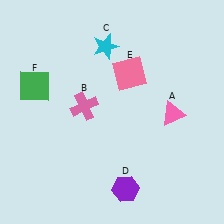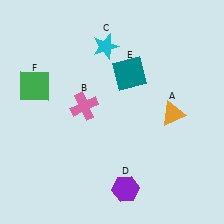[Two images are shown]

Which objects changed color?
A changed from pink to orange. E changed from pink to teal.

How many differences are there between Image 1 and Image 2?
There are 2 differences between the two images.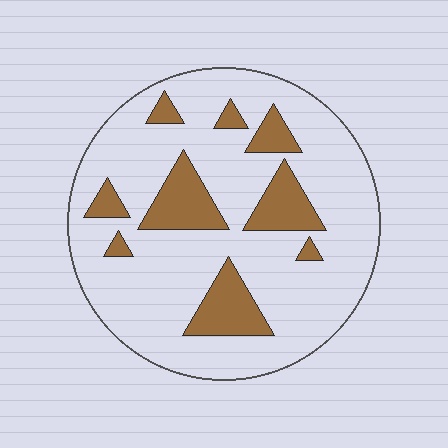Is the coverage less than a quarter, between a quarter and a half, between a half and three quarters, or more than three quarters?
Less than a quarter.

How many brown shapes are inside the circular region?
9.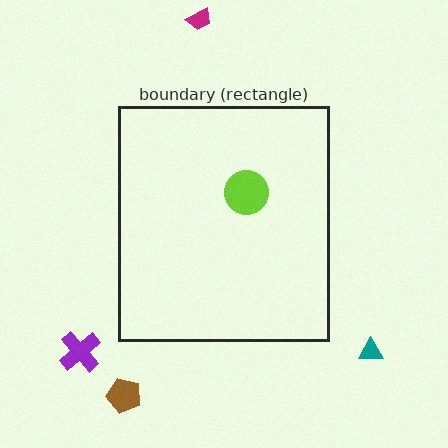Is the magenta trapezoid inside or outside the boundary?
Outside.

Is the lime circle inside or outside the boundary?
Inside.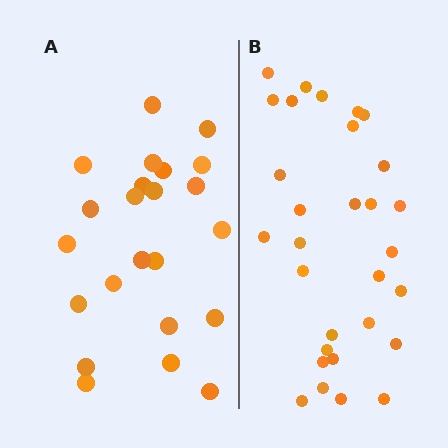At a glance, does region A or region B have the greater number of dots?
Region B (the right region) has more dots.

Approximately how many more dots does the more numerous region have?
Region B has roughly 8 or so more dots than region A.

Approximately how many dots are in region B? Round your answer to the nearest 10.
About 30 dots.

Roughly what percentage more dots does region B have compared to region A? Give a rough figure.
About 30% more.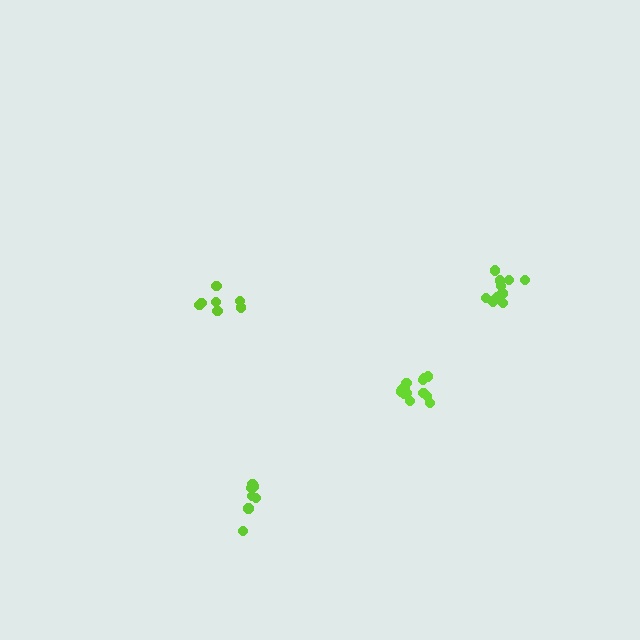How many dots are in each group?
Group 1: 11 dots, Group 2: 13 dots, Group 3: 8 dots, Group 4: 7 dots (39 total).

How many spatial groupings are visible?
There are 4 spatial groupings.